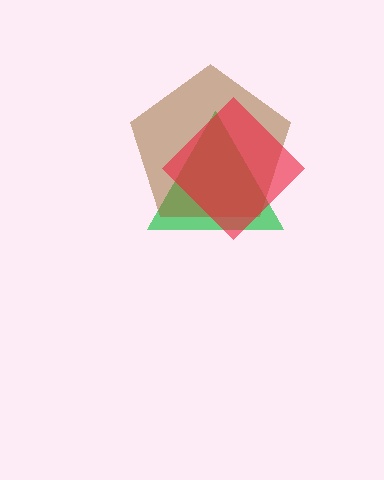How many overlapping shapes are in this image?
There are 3 overlapping shapes in the image.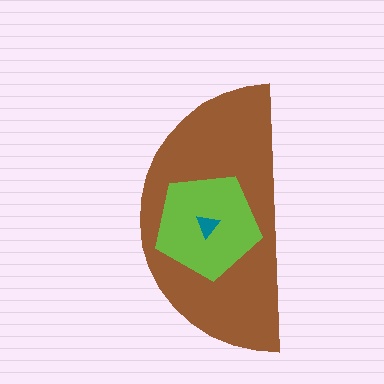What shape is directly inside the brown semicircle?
The lime pentagon.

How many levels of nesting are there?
3.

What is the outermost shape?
The brown semicircle.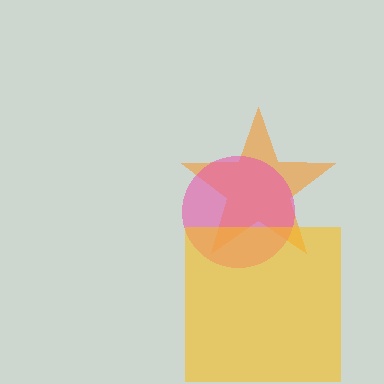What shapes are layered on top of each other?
The layered shapes are: an orange star, a pink circle, a yellow square.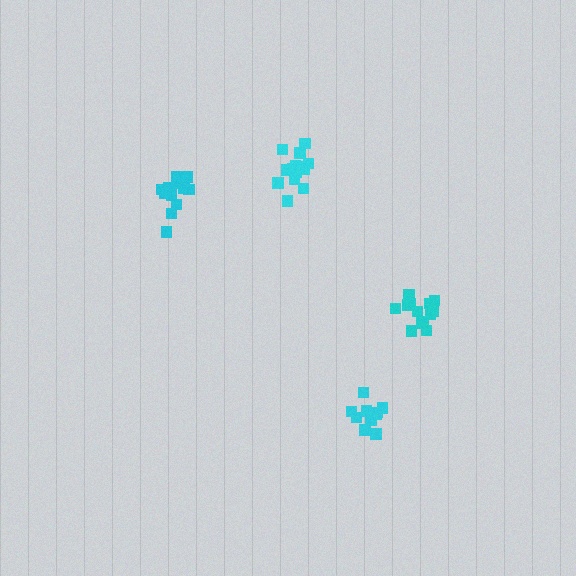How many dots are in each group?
Group 1: 10 dots, Group 2: 14 dots, Group 3: 13 dots, Group 4: 14 dots (51 total).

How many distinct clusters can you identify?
There are 4 distinct clusters.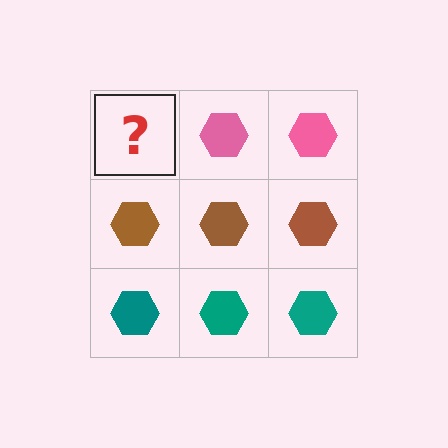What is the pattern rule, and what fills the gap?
The rule is that each row has a consistent color. The gap should be filled with a pink hexagon.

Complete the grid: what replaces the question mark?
The question mark should be replaced with a pink hexagon.